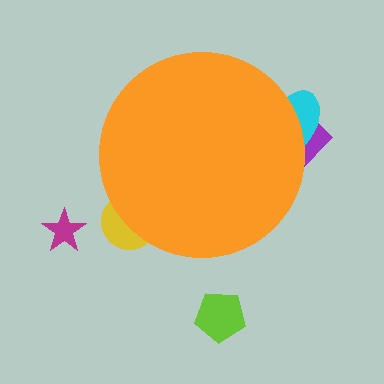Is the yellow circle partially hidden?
Yes, the yellow circle is partially hidden behind the orange circle.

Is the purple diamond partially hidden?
Yes, the purple diamond is partially hidden behind the orange circle.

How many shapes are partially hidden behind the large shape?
3 shapes are partially hidden.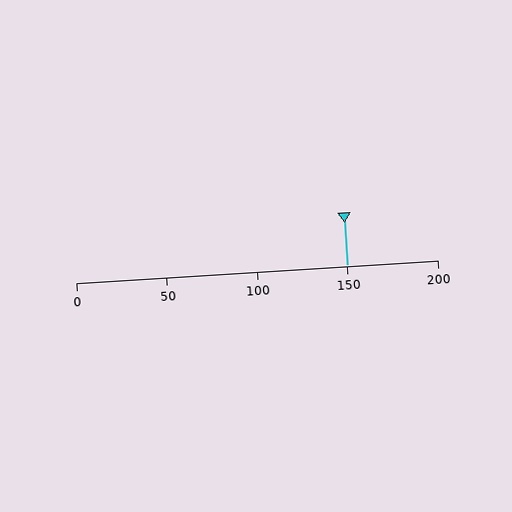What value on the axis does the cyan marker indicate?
The marker indicates approximately 150.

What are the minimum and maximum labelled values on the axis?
The axis runs from 0 to 200.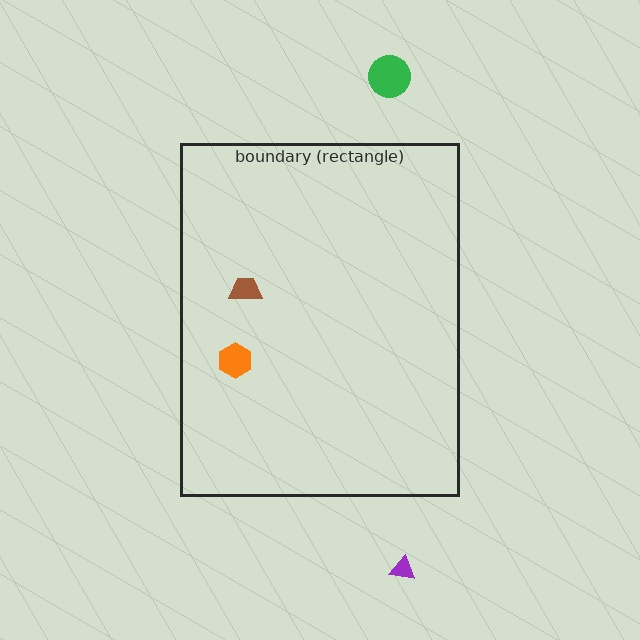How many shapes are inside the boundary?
2 inside, 2 outside.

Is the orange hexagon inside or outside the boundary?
Inside.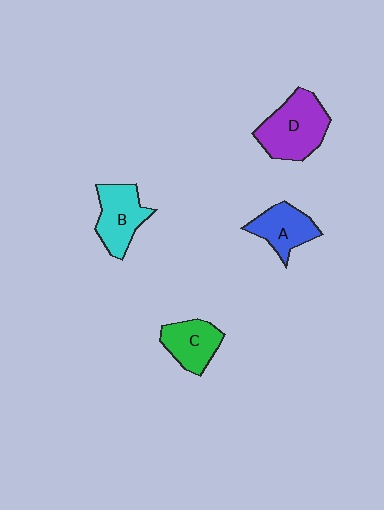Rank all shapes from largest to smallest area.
From largest to smallest: D (purple), B (cyan), A (blue), C (green).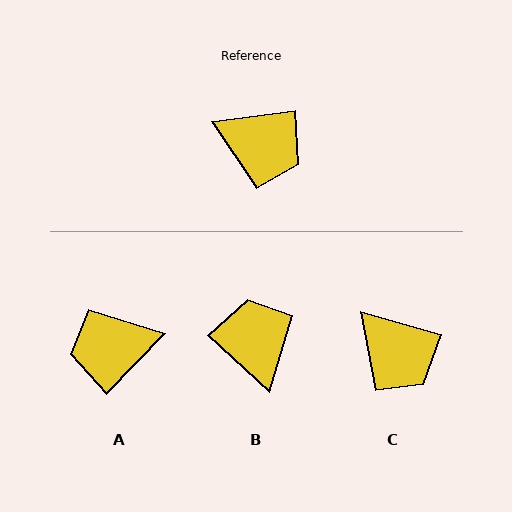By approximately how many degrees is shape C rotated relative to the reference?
Approximately 23 degrees clockwise.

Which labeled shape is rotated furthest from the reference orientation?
A, about 141 degrees away.